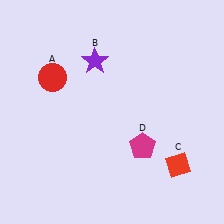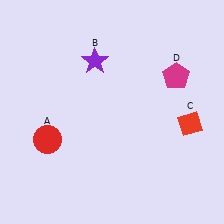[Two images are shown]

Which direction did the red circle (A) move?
The red circle (A) moved down.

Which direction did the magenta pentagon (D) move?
The magenta pentagon (D) moved up.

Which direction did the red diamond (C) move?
The red diamond (C) moved up.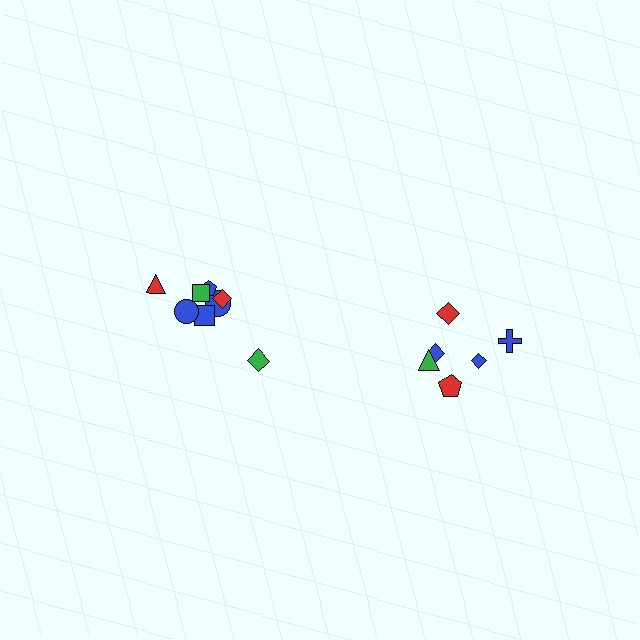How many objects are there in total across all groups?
There are 14 objects.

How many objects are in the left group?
There are 8 objects.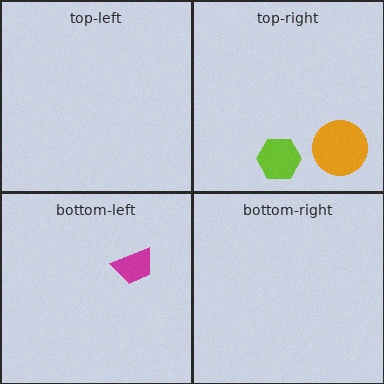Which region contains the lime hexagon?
The top-right region.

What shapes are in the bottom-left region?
The magenta trapezoid.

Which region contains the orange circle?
The top-right region.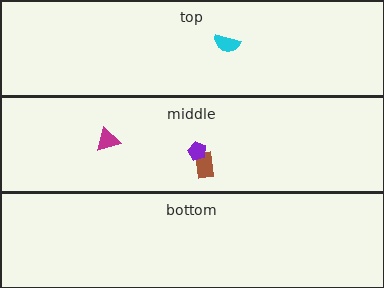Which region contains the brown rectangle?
The middle region.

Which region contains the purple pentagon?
The middle region.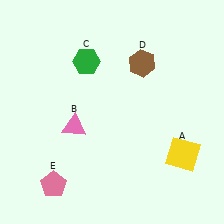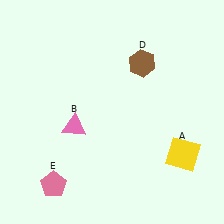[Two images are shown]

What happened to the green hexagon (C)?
The green hexagon (C) was removed in Image 2. It was in the top-left area of Image 1.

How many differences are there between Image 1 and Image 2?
There is 1 difference between the two images.